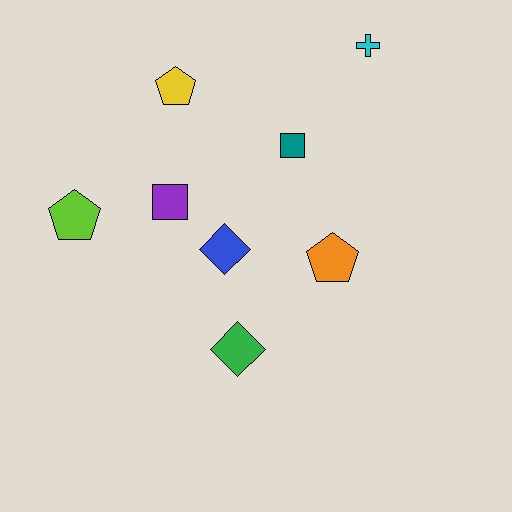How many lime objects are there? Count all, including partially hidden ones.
There is 1 lime object.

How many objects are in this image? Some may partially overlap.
There are 8 objects.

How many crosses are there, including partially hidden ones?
There is 1 cross.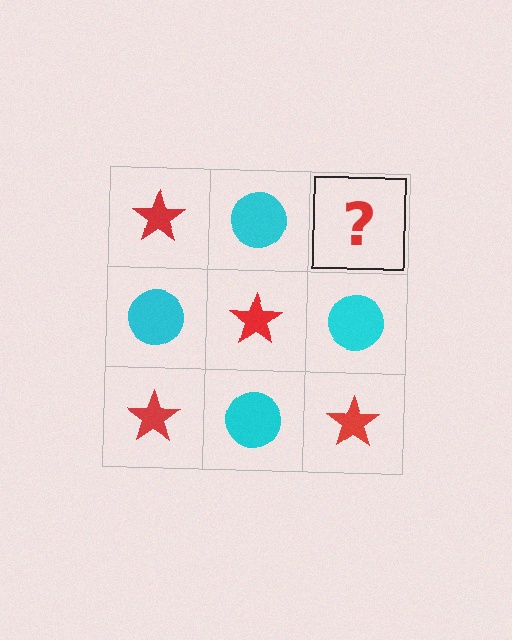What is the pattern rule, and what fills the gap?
The rule is that it alternates red star and cyan circle in a checkerboard pattern. The gap should be filled with a red star.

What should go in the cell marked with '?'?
The missing cell should contain a red star.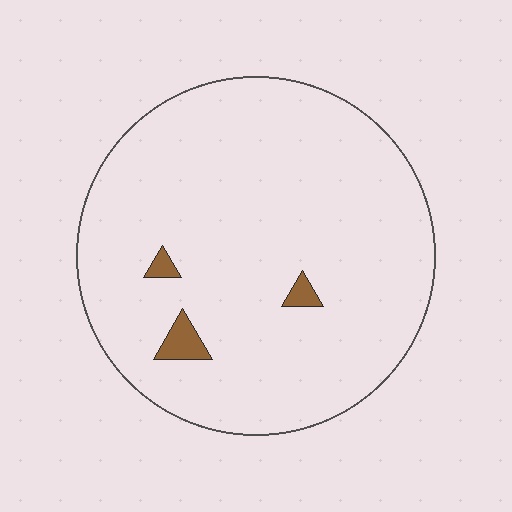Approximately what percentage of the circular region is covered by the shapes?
Approximately 5%.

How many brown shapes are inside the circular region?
3.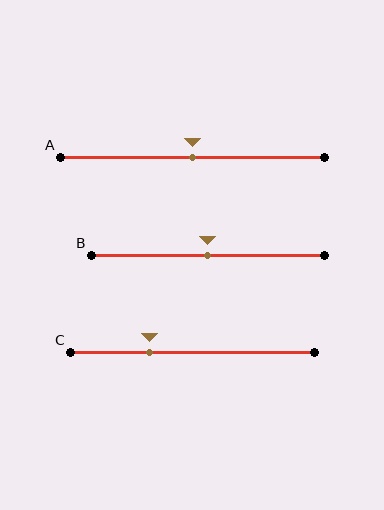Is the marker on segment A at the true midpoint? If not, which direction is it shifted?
Yes, the marker on segment A is at the true midpoint.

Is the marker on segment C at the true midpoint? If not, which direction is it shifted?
No, the marker on segment C is shifted to the left by about 17% of the segment length.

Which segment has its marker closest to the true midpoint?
Segment A has its marker closest to the true midpoint.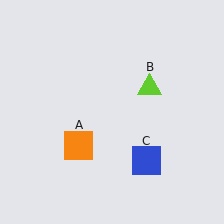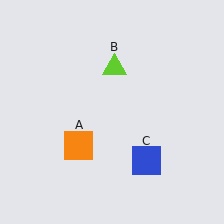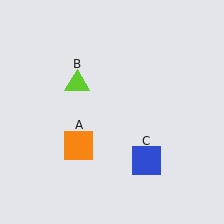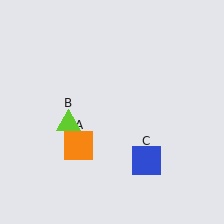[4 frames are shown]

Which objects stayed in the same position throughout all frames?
Orange square (object A) and blue square (object C) remained stationary.